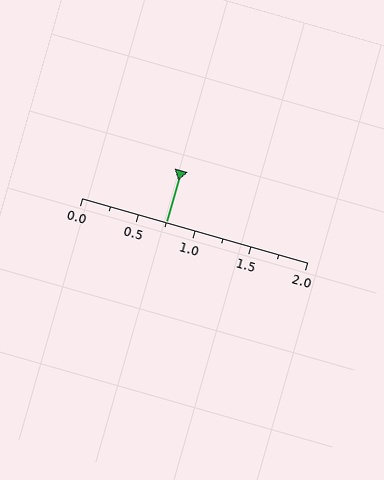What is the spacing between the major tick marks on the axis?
The major ticks are spaced 0.5 apart.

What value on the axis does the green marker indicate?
The marker indicates approximately 0.75.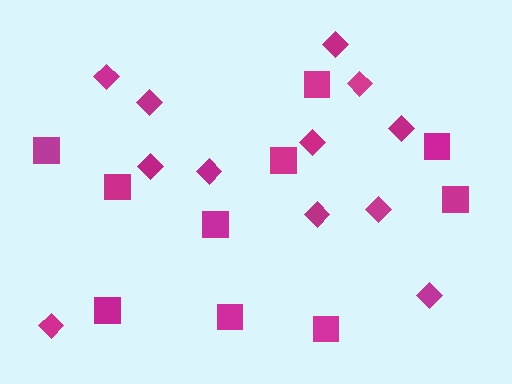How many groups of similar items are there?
There are 2 groups: one group of diamonds (12) and one group of squares (10).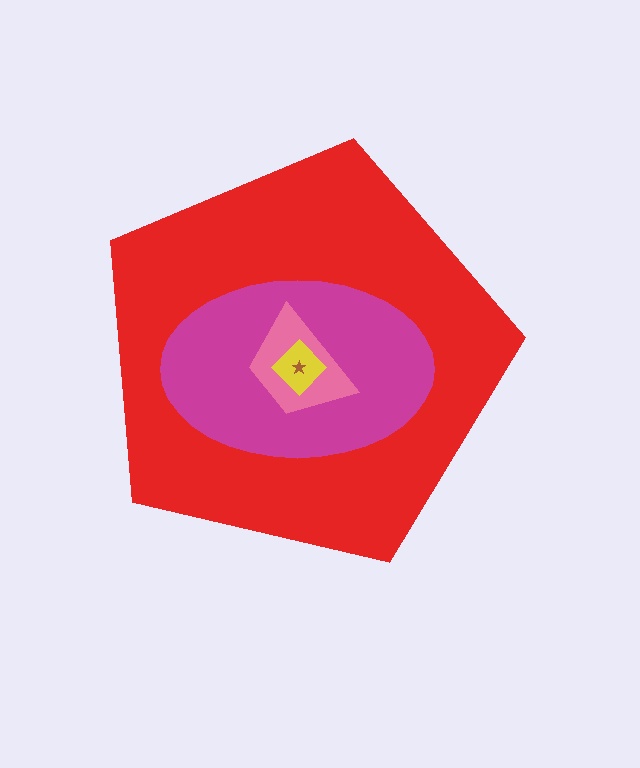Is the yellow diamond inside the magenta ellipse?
Yes.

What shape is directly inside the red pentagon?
The magenta ellipse.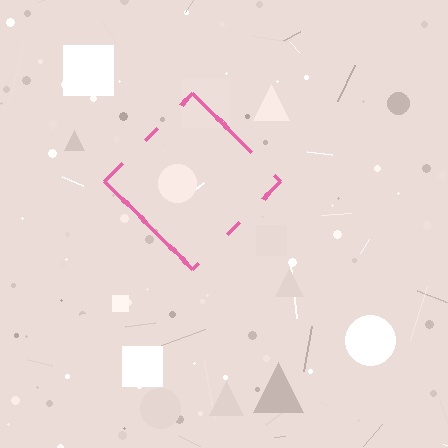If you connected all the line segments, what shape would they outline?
They would outline a diamond.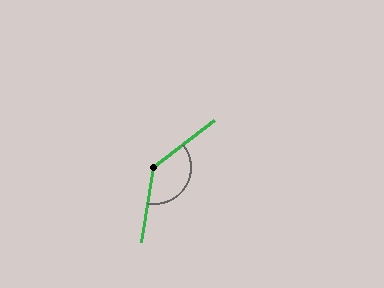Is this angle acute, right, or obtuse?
It is obtuse.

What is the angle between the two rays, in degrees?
Approximately 137 degrees.